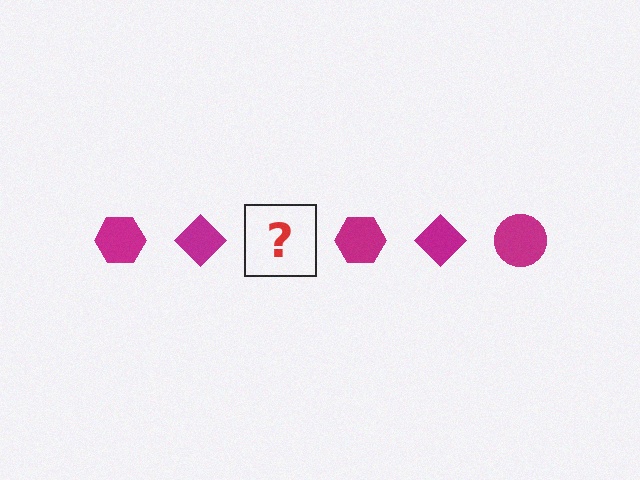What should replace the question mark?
The question mark should be replaced with a magenta circle.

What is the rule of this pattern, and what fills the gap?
The rule is that the pattern cycles through hexagon, diamond, circle shapes in magenta. The gap should be filled with a magenta circle.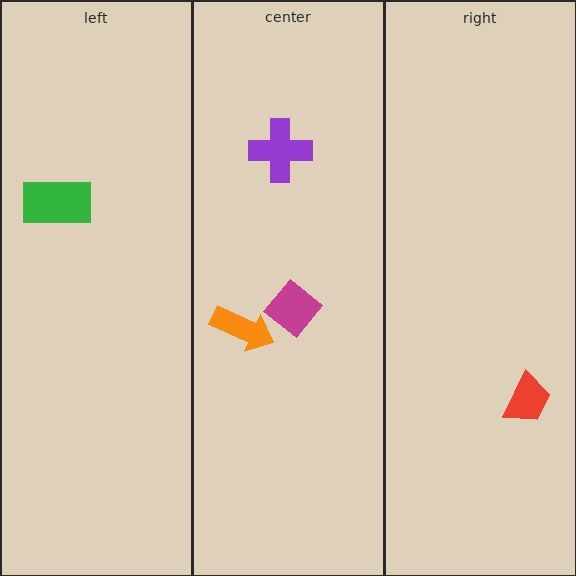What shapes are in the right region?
The red trapezoid.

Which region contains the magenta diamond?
The center region.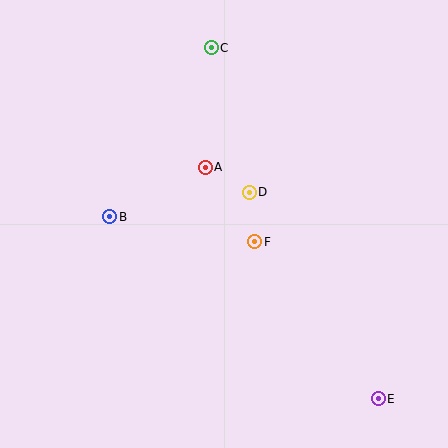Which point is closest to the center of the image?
Point F at (255, 242) is closest to the center.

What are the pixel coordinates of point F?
Point F is at (255, 242).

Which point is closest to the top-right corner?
Point C is closest to the top-right corner.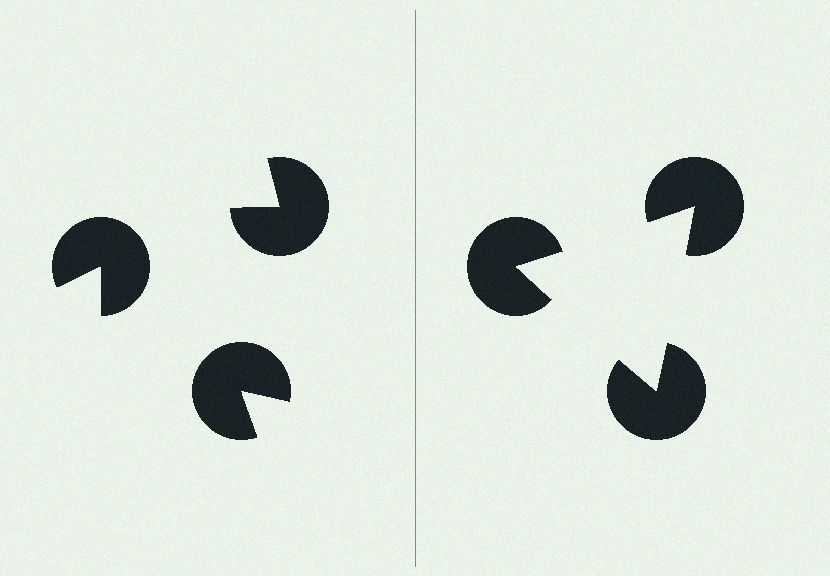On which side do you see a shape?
An illusory triangle appears on the right side. On the left side the wedge cuts are rotated, so no coherent shape forms.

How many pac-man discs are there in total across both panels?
6 — 3 on each side.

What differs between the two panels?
The pac-man discs are positioned identically on both sides; only the wedge orientations differ. On the right they align to a triangle; on the left they are misaligned.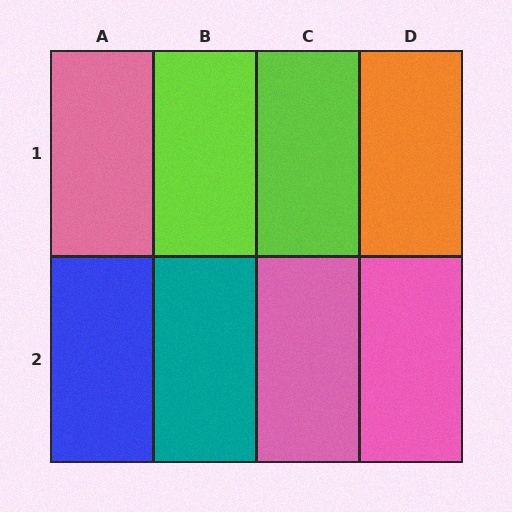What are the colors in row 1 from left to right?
Pink, lime, lime, orange.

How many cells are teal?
1 cell is teal.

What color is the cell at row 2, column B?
Teal.